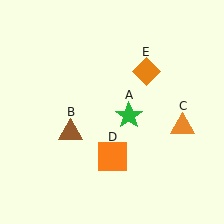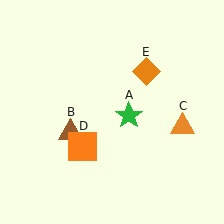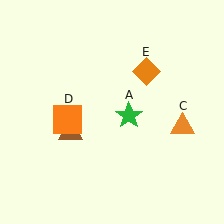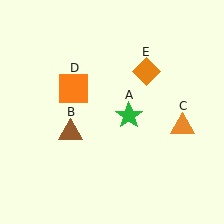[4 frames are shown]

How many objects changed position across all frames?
1 object changed position: orange square (object D).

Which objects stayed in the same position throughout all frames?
Green star (object A) and brown triangle (object B) and orange triangle (object C) and orange diamond (object E) remained stationary.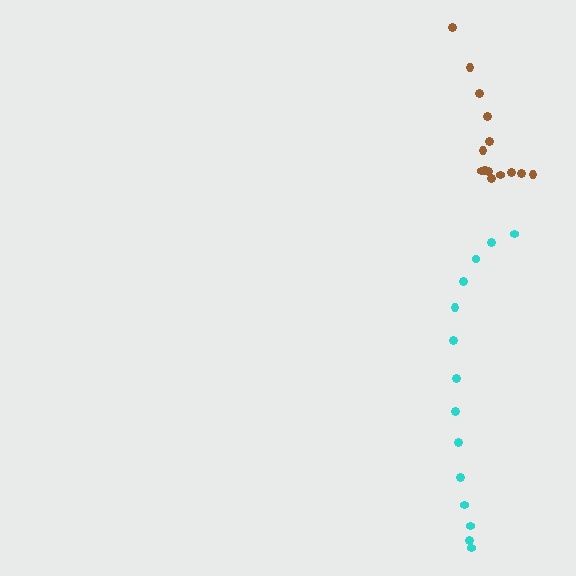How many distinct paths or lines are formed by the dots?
There are 2 distinct paths.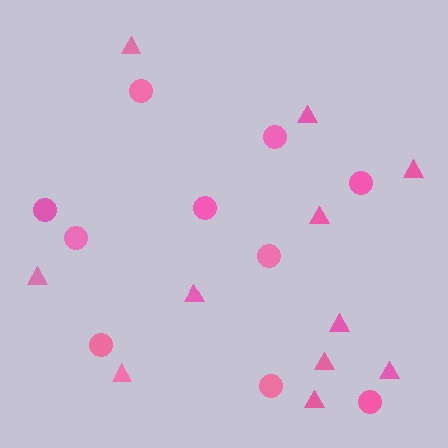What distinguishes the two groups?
There are 2 groups: one group of circles (10) and one group of triangles (11).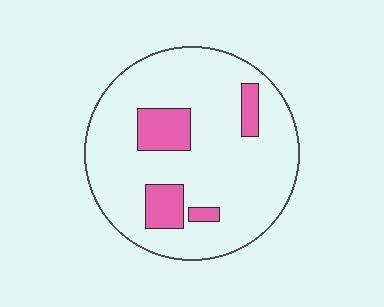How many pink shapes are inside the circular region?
4.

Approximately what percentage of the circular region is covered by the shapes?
Approximately 15%.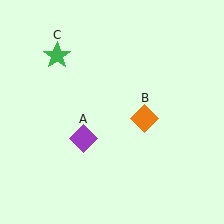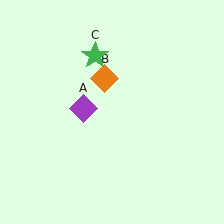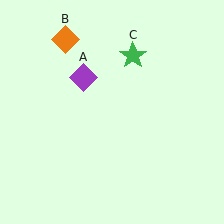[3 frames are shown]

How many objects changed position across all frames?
3 objects changed position: purple diamond (object A), orange diamond (object B), green star (object C).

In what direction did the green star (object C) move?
The green star (object C) moved right.